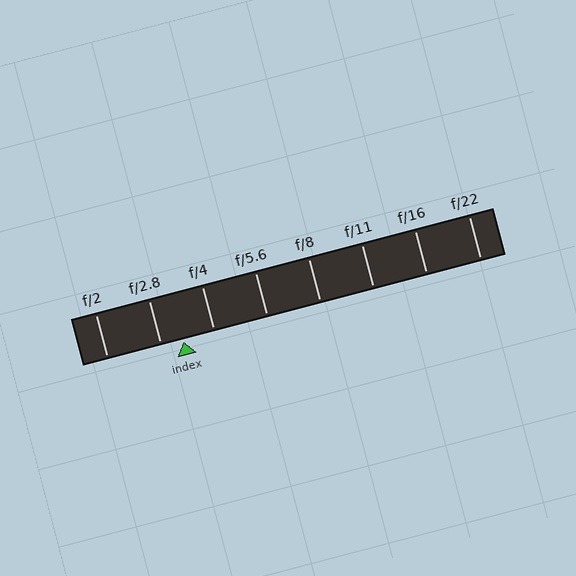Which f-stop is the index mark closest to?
The index mark is closest to f/2.8.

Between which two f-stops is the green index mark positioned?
The index mark is between f/2.8 and f/4.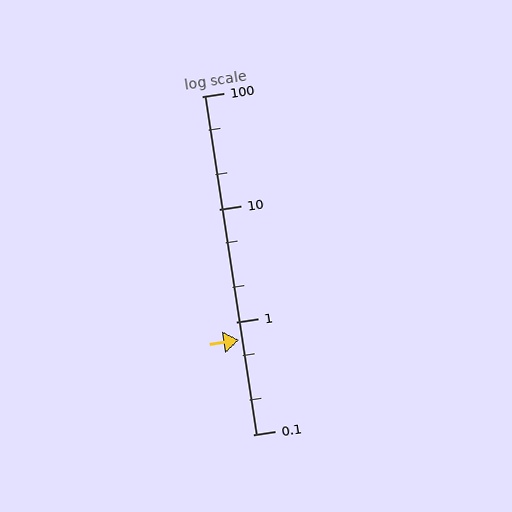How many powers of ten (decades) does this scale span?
The scale spans 3 decades, from 0.1 to 100.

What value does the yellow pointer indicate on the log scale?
The pointer indicates approximately 0.69.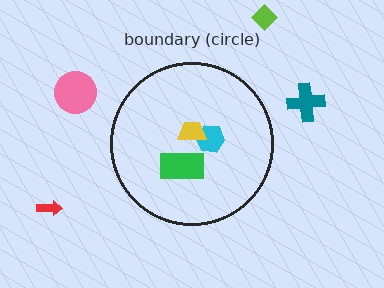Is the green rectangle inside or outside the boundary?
Inside.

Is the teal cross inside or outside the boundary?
Outside.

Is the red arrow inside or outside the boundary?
Outside.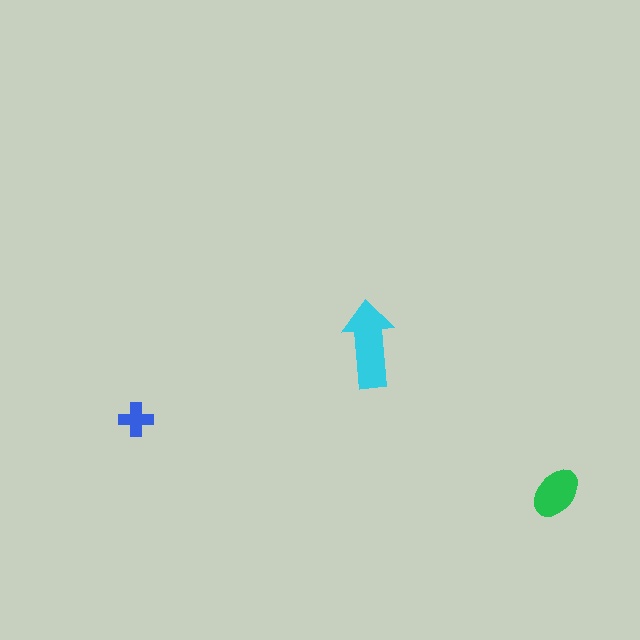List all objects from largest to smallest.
The cyan arrow, the green ellipse, the blue cross.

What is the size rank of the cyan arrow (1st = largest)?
1st.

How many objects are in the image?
There are 3 objects in the image.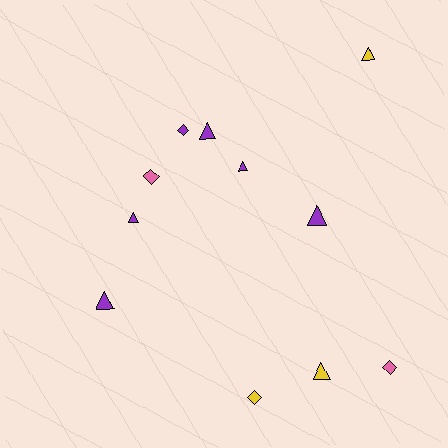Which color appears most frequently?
Purple, with 6 objects.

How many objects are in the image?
There are 11 objects.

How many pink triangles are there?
There are no pink triangles.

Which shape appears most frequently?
Triangle, with 7 objects.